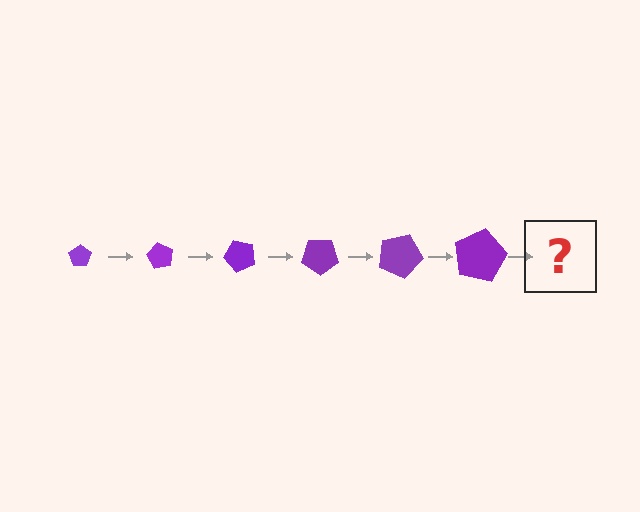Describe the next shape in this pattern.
It should be a pentagon, larger than the previous one and rotated 360 degrees from the start.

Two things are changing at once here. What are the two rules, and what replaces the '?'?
The two rules are that the pentagon grows larger each step and it rotates 60 degrees each step. The '?' should be a pentagon, larger than the previous one and rotated 360 degrees from the start.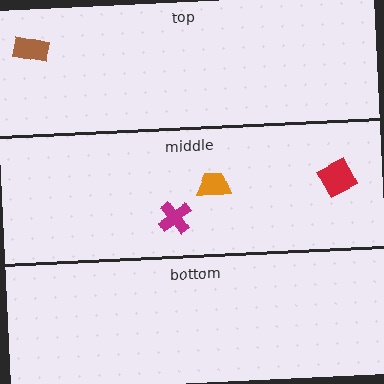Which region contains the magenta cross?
The middle region.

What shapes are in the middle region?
The magenta cross, the orange trapezoid, the red square.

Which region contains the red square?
The middle region.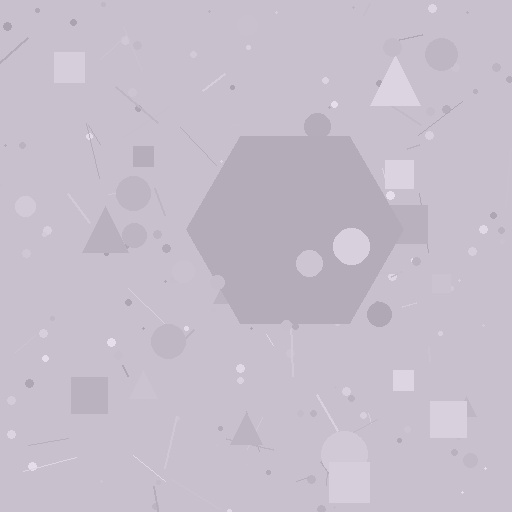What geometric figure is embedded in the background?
A hexagon is embedded in the background.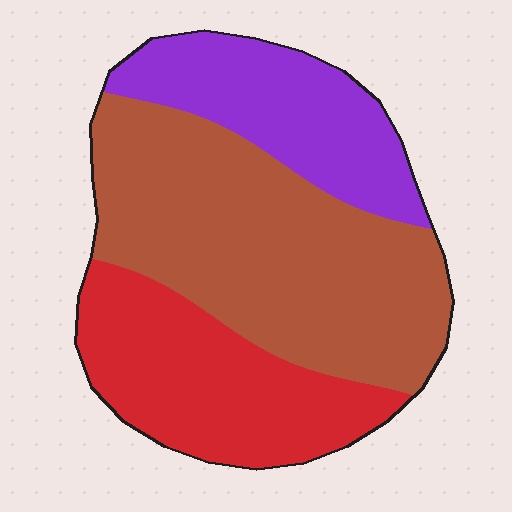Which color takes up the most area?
Brown, at roughly 50%.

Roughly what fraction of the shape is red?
Red takes up about one quarter (1/4) of the shape.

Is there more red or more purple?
Red.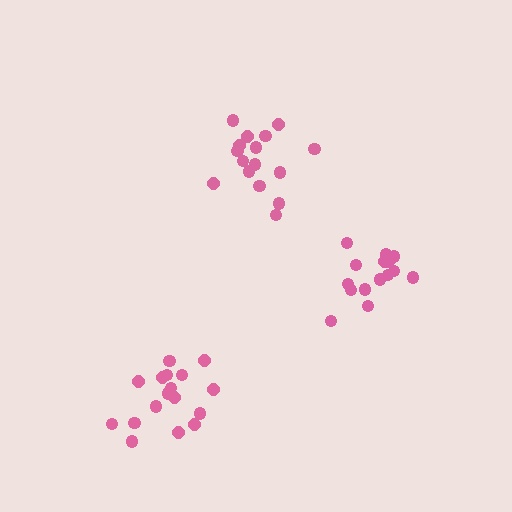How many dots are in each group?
Group 1: 16 dots, Group 2: 15 dots, Group 3: 17 dots (48 total).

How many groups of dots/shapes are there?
There are 3 groups.